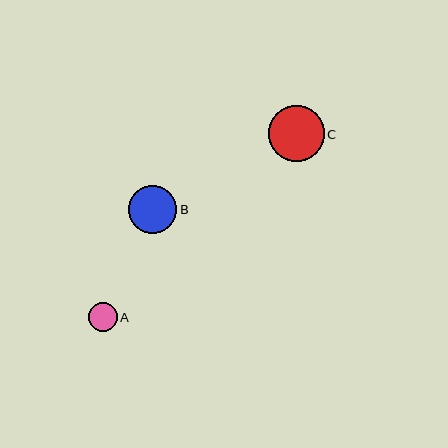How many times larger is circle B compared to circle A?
Circle B is approximately 1.7 times the size of circle A.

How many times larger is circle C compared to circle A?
Circle C is approximately 1.9 times the size of circle A.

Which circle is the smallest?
Circle A is the smallest with a size of approximately 29 pixels.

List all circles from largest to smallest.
From largest to smallest: C, B, A.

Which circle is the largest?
Circle C is the largest with a size of approximately 56 pixels.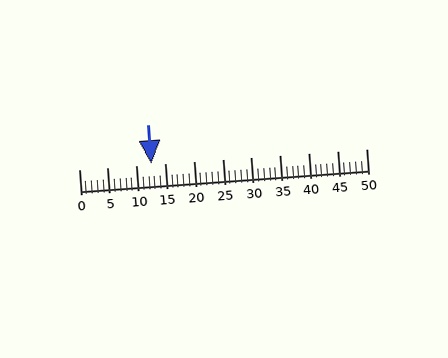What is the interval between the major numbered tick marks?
The major tick marks are spaced 5 units apart.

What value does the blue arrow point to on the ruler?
The blue arrow points to approximately 12.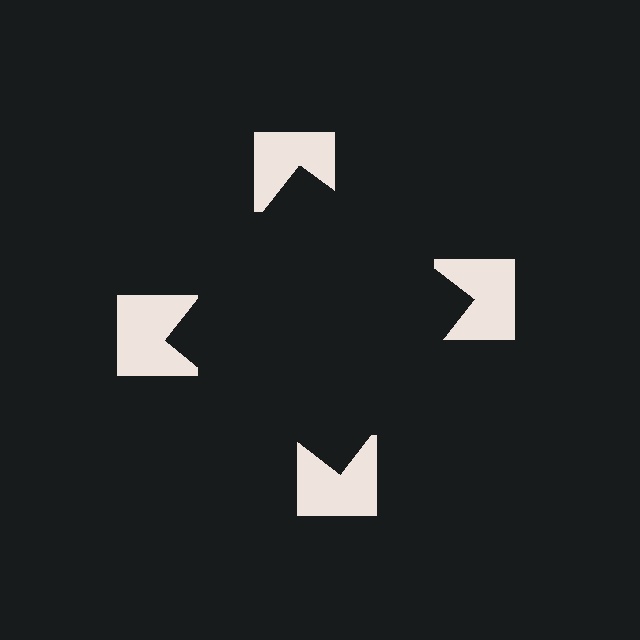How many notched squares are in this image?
There are 4 — one at each vertex of the illusory square.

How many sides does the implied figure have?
4 sides.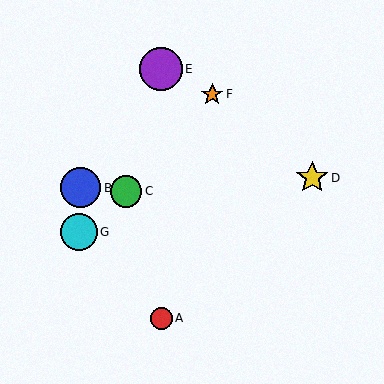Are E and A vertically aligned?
Yes, both are at x≈161.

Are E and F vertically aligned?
No, E is at x≈161 and F is at x≈212.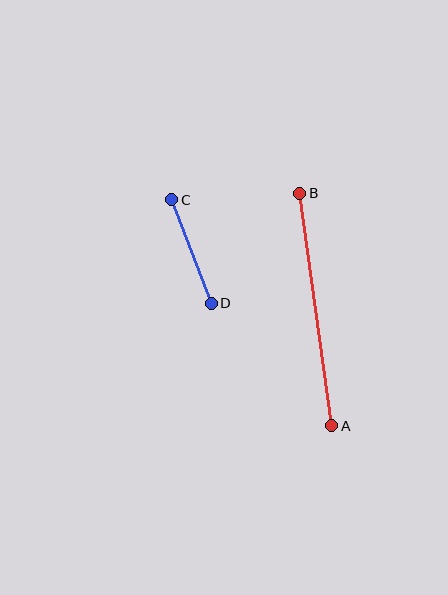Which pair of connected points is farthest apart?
Points A and B are farthest apart.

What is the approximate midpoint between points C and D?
The midpoint is at approximately (191, 251) pixels.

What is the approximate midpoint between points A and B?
The midpoint is at approximately (316, 309) pixels.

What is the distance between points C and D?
The distance is approximately 111 pixels.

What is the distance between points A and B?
The distance is approximately 234 pixels.